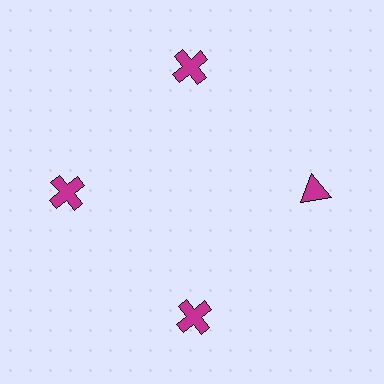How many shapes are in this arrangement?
There are 4 shapes arranged in a ring pattern.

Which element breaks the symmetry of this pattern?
The magenta triangle at roughly the 3 o'clock position breaks the symmetry. All other shapes are magenta crosses.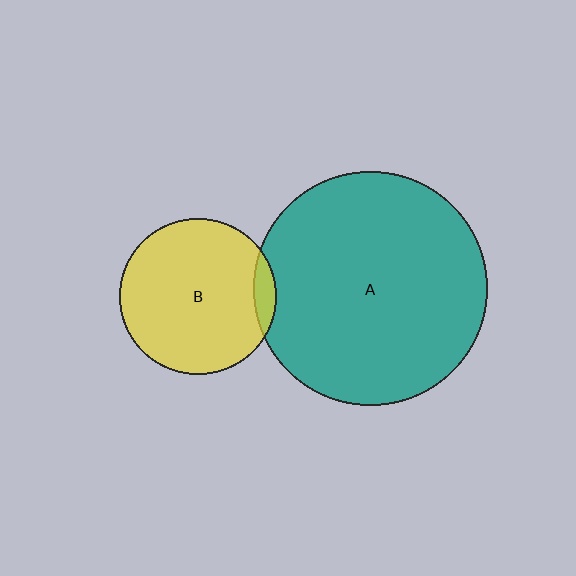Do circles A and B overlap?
Yes.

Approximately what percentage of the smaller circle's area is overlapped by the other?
Approximately 5%.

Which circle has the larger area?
Circle A (teal).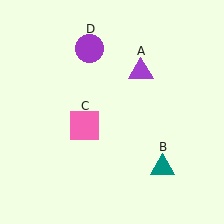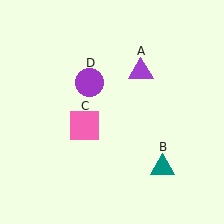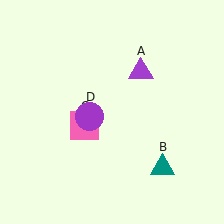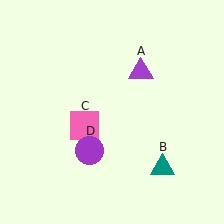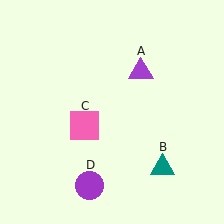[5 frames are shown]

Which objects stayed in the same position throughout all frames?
Purple triangle (object A) and teal triangle (object B) and pink square (object C) remained stationary.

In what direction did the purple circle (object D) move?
The purple circle (object D) moved down.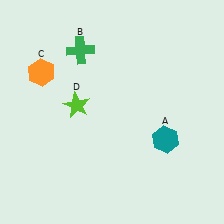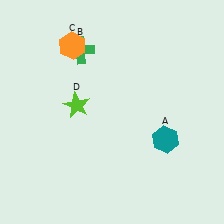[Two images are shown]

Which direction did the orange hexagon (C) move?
The orange hexagon (C) moved right.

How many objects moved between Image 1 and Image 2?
1 object moved between the two images.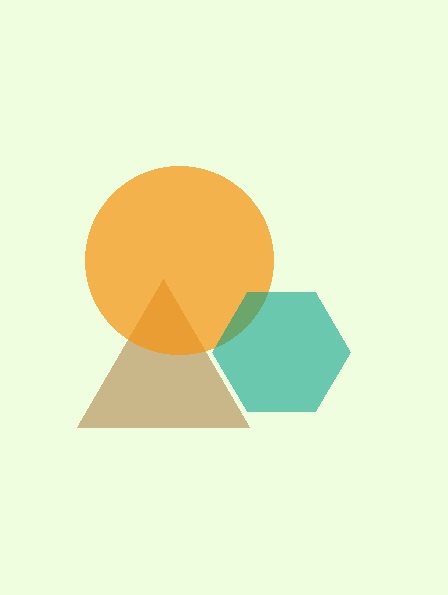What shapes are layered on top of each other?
The layered shapes are: a brown triangle, an orange circle, a teal hexagon.